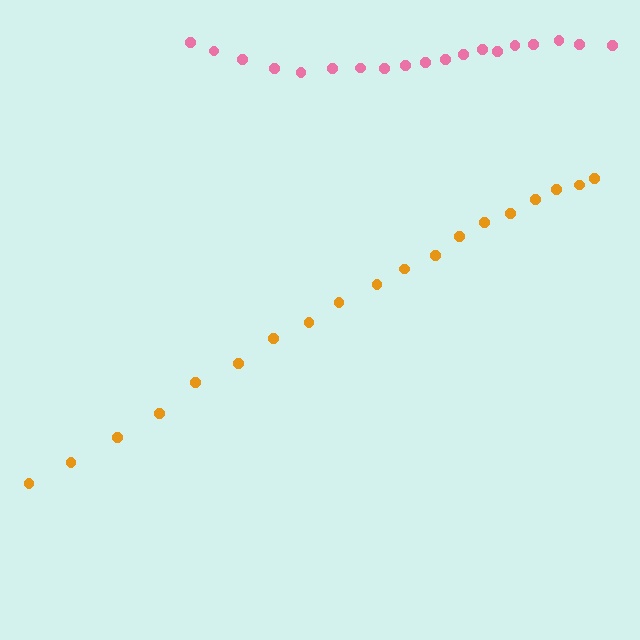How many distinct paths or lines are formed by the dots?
There are 2 distinct paths.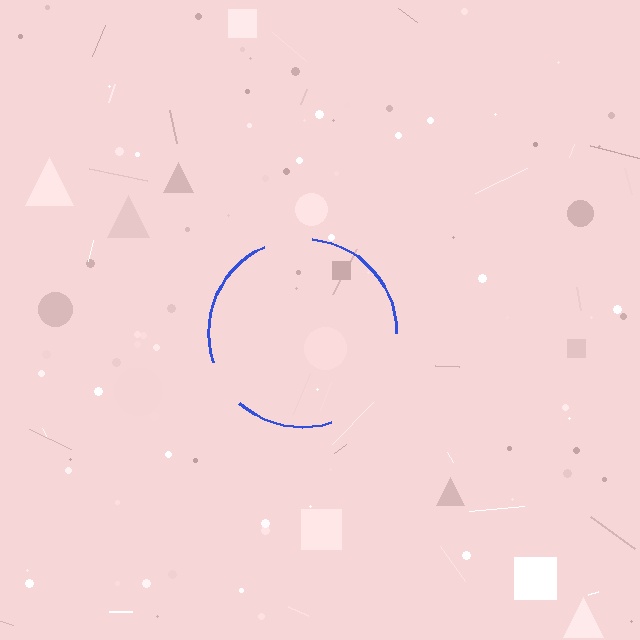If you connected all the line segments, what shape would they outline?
They would outline a circle.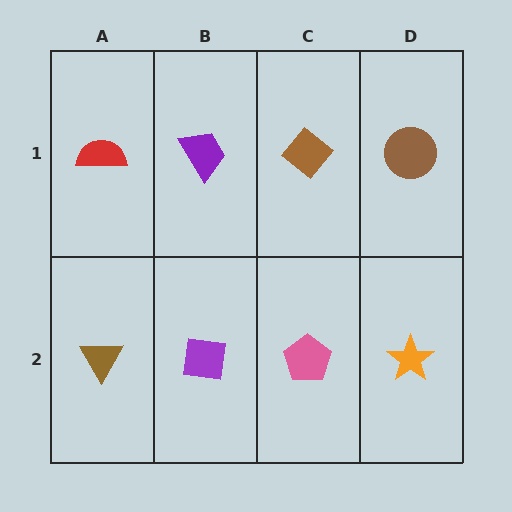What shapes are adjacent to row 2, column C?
A brown diamond (row 1, column C), a purple square (row 2, column B), an orange star (row 2, column D).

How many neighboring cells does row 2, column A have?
2.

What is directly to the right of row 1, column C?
A brown circle.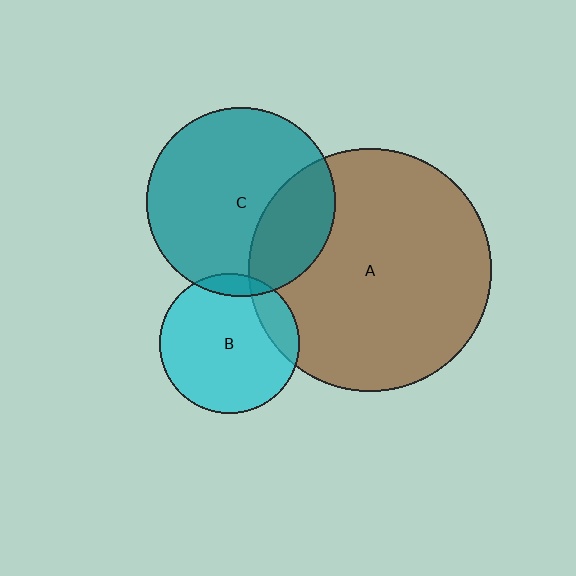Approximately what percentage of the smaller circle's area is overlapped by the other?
Approximately 10%.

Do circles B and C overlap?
Yes.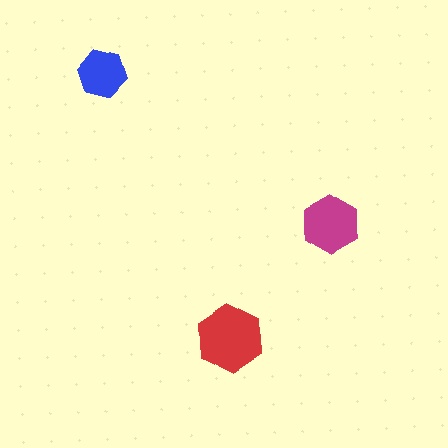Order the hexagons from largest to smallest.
the red one, the magenta one, the blue one.